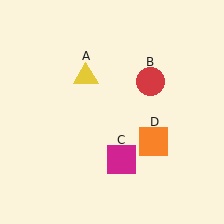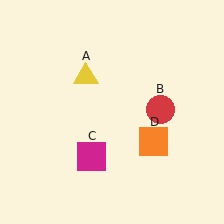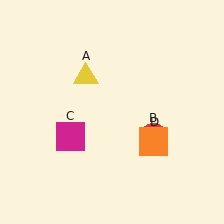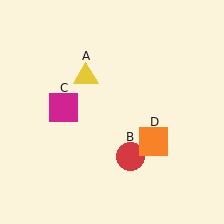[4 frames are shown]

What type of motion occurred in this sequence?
The red circle (object B), magenta square (object C) rotated clockwise around the center of the scene.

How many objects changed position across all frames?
2 objects changed position: red circle (object B), magenta square (object C).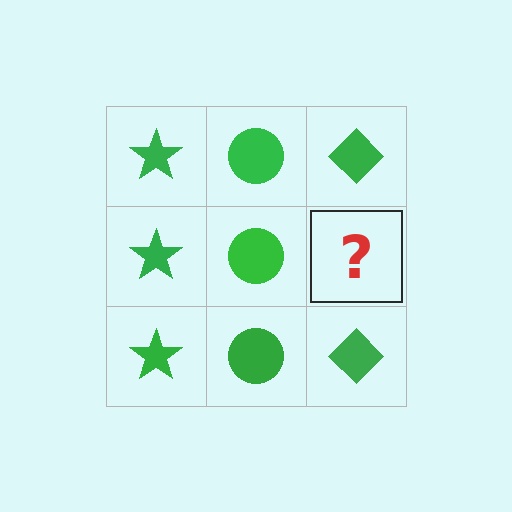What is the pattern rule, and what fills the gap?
The rule is that each column has a consistent shape. The gap should be filled with a green diamond.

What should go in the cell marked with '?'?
The missing cell should contain a green diamond.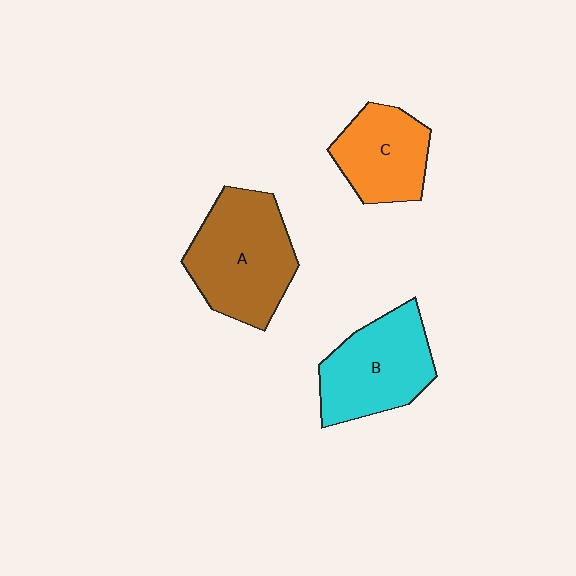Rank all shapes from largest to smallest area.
From largest to smallest: A (brown), B (cyan), C (orange).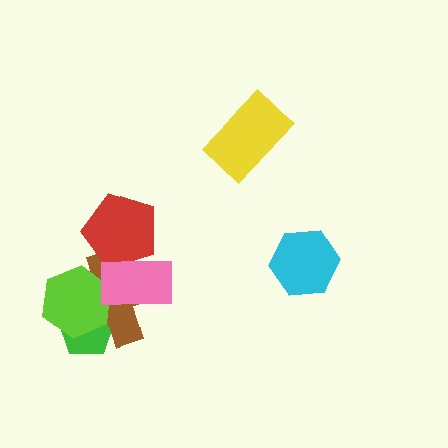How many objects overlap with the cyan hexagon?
0 objects overlap with the cyan hexagon.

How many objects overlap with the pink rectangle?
3 objects overlap with the pink rectangle.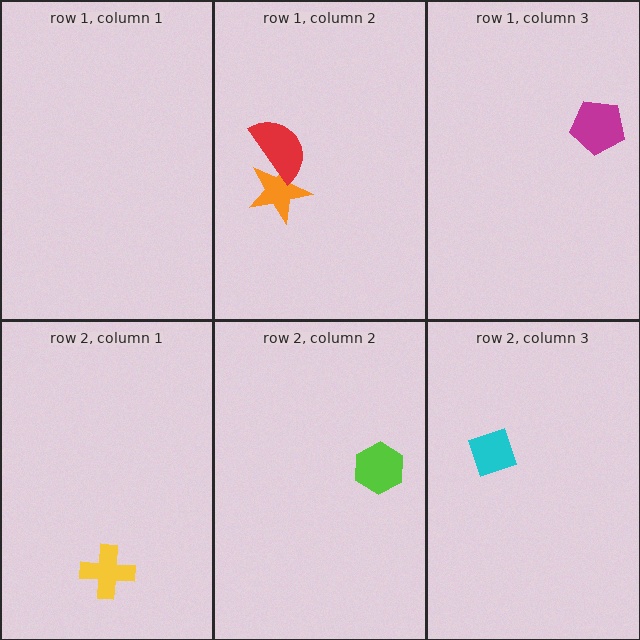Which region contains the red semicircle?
The row 1, column 2 region.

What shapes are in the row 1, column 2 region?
The orange star, the red semicircle.